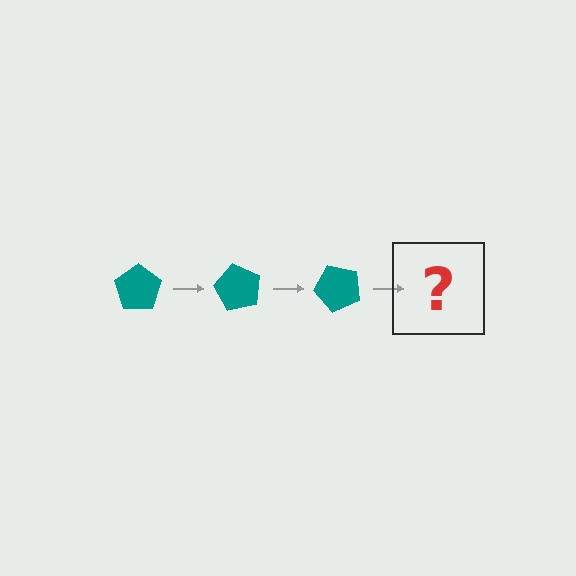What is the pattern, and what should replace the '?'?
The pattern is that the pentagon rotates 60 degrees each step. The '?' should be a teal pentagon rotated 180 degrees.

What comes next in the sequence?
The next element should be a teal pentagon rotated 180 degrees.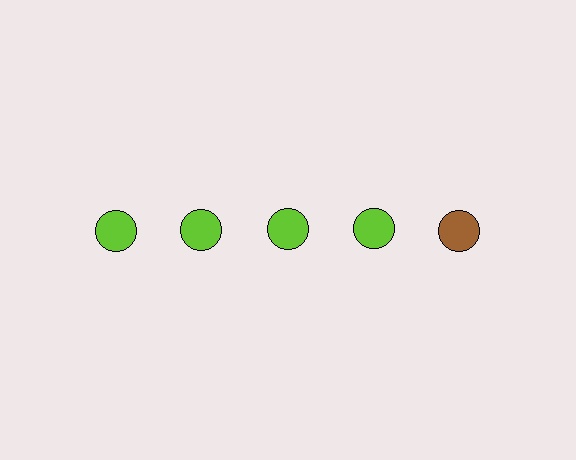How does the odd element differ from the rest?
It has a different color: brown instead of lime.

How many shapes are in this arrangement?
There are 5 shapes arranged in a grid pattern.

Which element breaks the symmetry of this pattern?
The brown circle in the top row, rightmost column breaks the symmetry. All other shapes are lime circles.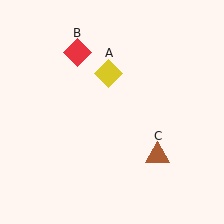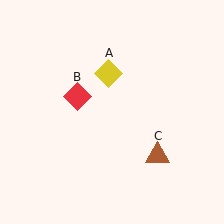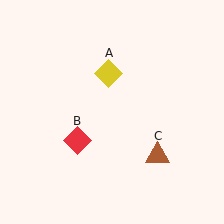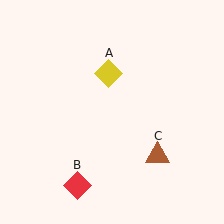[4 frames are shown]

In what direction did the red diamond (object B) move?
The red diamond (object B) moved down.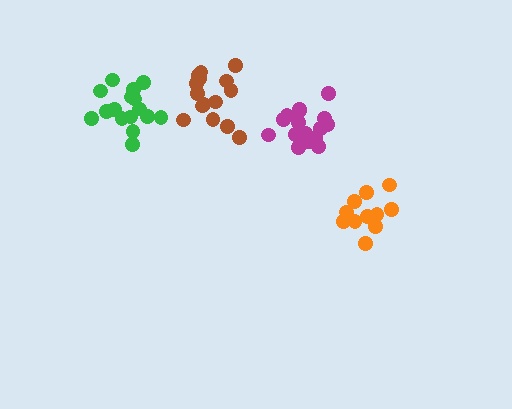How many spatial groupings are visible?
There are 4 spatial groupings.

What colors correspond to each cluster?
The clusters are colored: magenta, orange, brown, green.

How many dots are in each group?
Group 1: 18 dots, Group 2: 12 dots, Group 3: 15 dots, Group 4: 16 dots (61 total).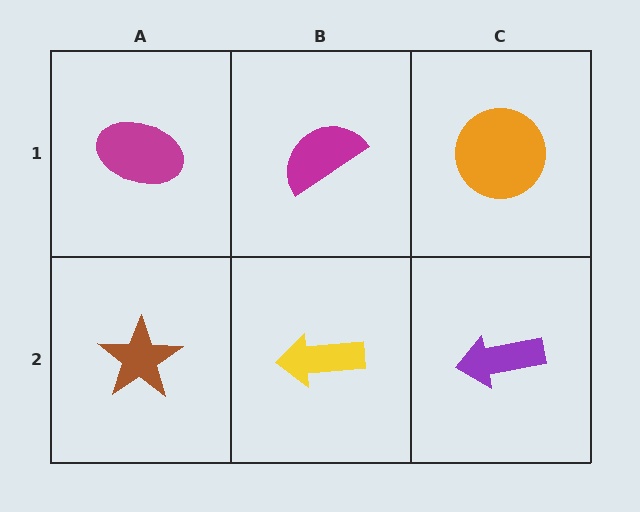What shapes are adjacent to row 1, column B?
A yellow arrow (row 2, column B), a magenta ellipse (row 1, column A), an orange circle (row 1, column C).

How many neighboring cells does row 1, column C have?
2.